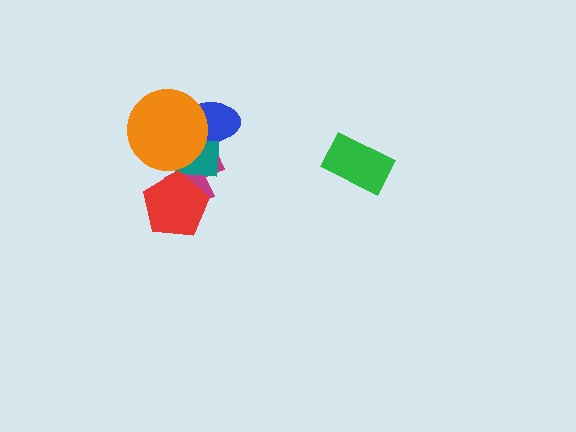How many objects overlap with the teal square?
4 objects overlap with the teal square.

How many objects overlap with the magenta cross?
3 objects overlap with the magenta cross.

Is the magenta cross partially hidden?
Yes, it is partially covered by another shape.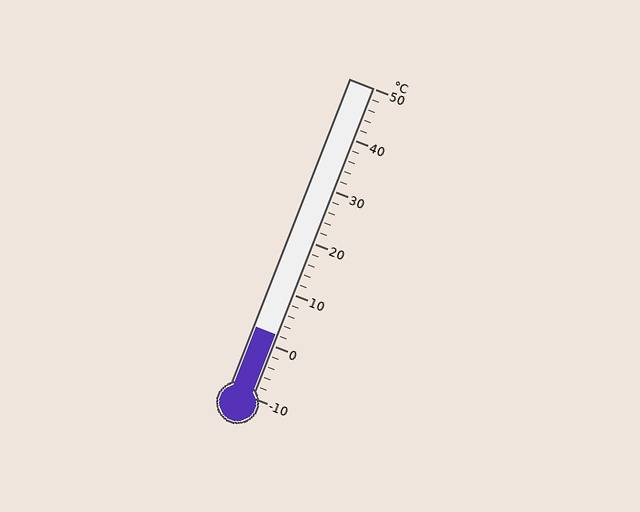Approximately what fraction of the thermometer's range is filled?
The thermometer is filled to approximately 20% of its range.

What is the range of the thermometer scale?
The thermometer scale ranges from -10°C to 50°C.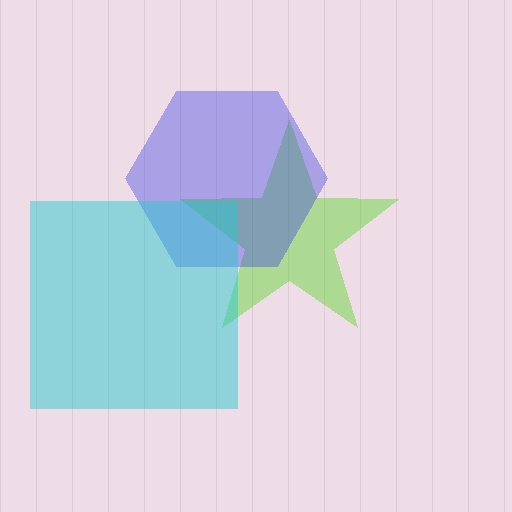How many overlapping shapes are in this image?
There are 3 overlapping shapes in the image.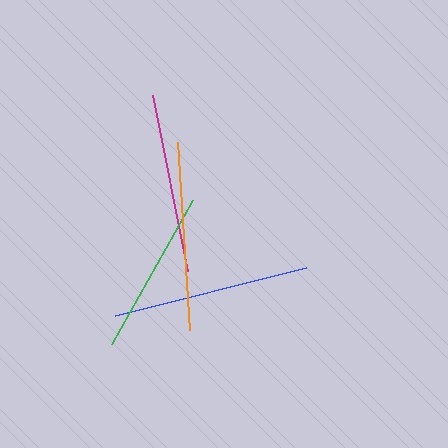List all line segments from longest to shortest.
From longest to shortest: blue, orange, magenta, green.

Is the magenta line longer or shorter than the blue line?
The blue line is longer than the magenta line.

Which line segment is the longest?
The blue line is the longest at approximately 197 pixels.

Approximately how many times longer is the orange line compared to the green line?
The orange line is approximately 1.1 times the length of the green line.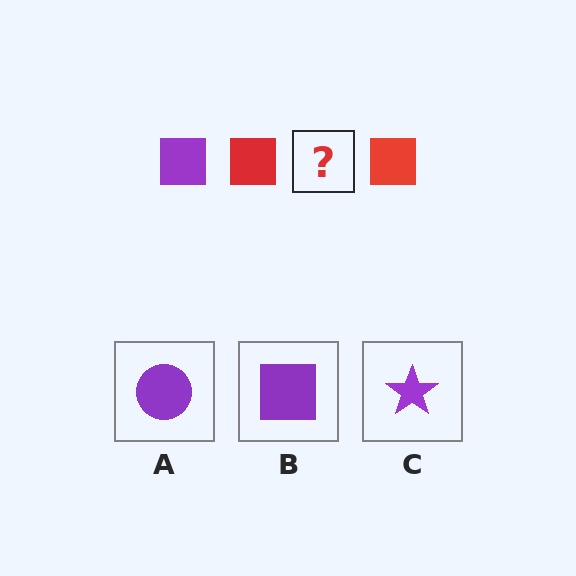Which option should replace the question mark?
Option B.